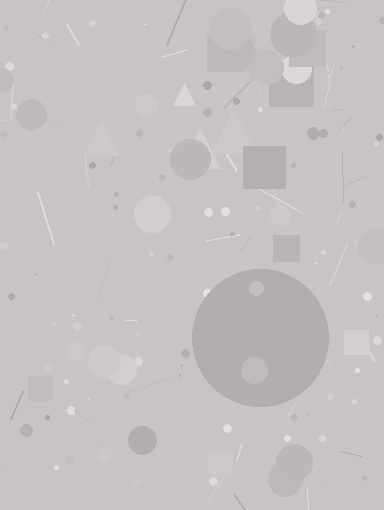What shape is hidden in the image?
A circle is hidden in the image.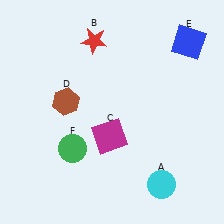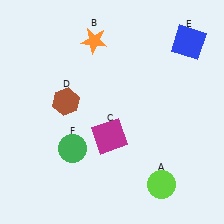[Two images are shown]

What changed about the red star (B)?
In Image 1, B is red. In Image 2, it changed to orange.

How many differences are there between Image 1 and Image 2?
There are 2 differences between the two images.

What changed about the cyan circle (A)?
In Image 1, A is cyan. In Image 2, it changed to lime.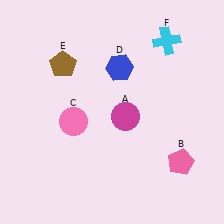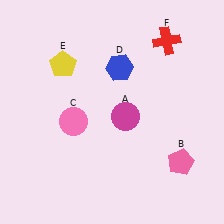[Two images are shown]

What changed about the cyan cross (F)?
In Image 1, F is cyan. In Image 2, it changed to red.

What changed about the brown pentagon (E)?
In Image 1, E is brown. In Image 2, it changed to yellow.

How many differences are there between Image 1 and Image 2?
There are 2 differences between the two images.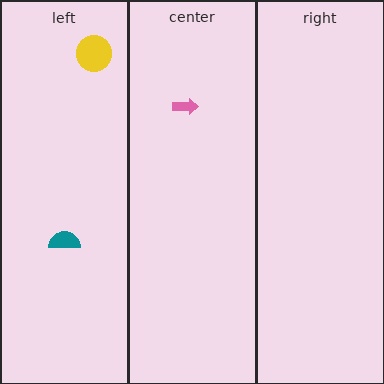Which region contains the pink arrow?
The center region.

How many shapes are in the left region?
2.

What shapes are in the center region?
The pink arrow.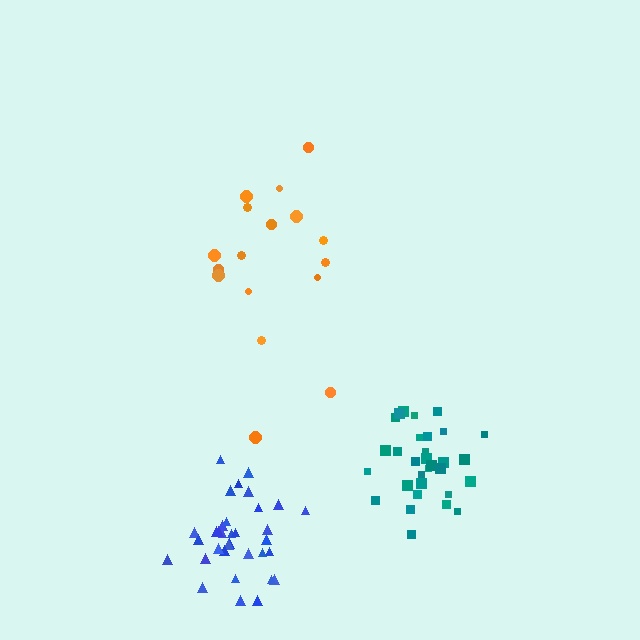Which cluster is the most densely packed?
Teal.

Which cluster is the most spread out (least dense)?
Orange.